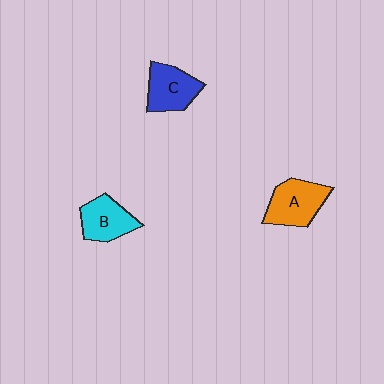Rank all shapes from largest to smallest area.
From largest to smallest: A (orange), C (blue), B (cyan).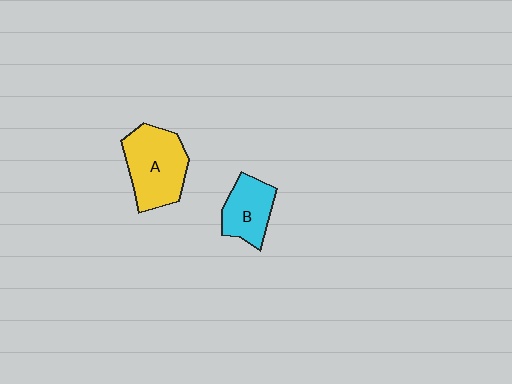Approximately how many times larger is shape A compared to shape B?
Approximately 1.5 times.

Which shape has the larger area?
Shape A (yellow).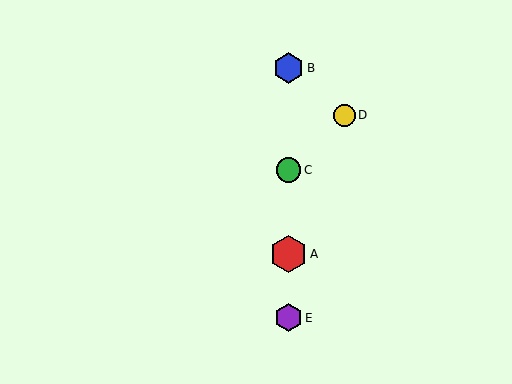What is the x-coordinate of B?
Object B is at x≈288.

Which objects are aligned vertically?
Objects A, B, C, E are aligned vertically.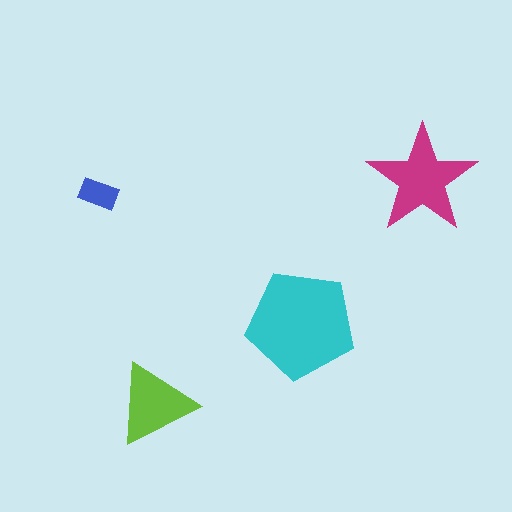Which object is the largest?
The cyan pentagon.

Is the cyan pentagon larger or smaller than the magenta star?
Larger.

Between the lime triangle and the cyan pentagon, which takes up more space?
The cyan pentagon.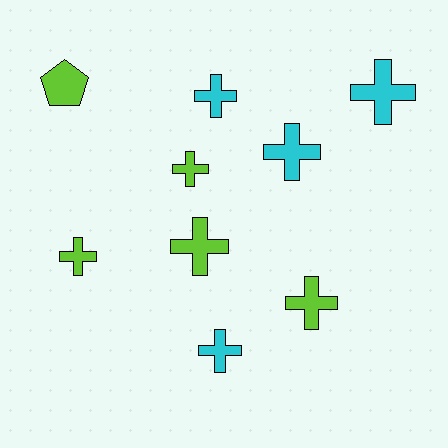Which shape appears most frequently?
Cross, with 8 objects.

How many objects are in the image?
There are 9 objects.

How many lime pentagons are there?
There is 1 lime pentagon.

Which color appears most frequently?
Lime, with 5 objects.